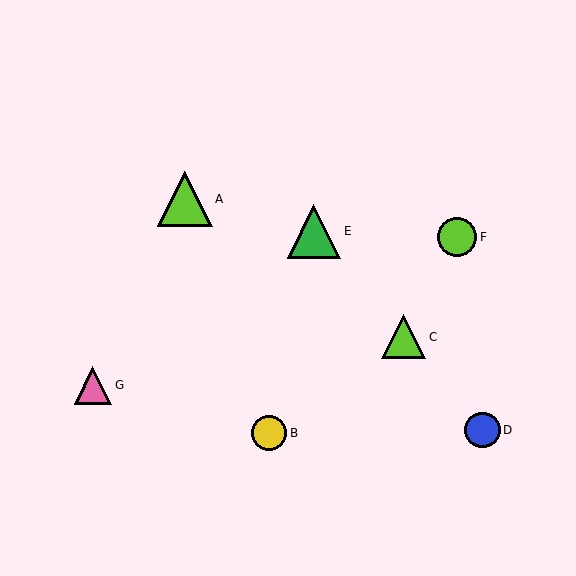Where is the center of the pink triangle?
The center of the pink triangle is at (93, 385).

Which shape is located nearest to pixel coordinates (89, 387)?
The pink triangle (labeled G) at (93, 385) is nearest to that location.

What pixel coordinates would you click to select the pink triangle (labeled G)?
Click at (93, 385) to select the pink triangle G.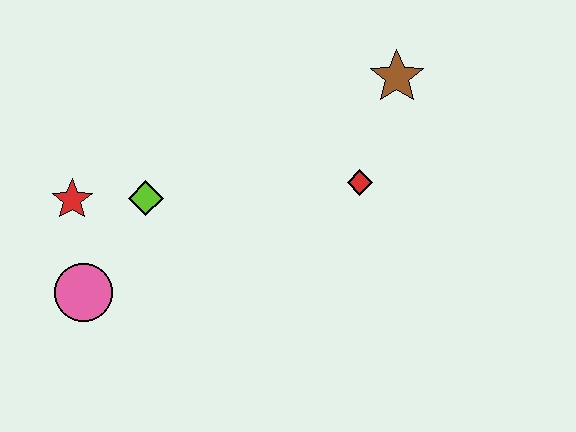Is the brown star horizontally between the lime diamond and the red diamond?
No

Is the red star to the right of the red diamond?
No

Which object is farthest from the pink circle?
The brown star is farthest from the pink circle.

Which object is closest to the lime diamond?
The red star is closest to the lime diamond.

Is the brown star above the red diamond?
Yes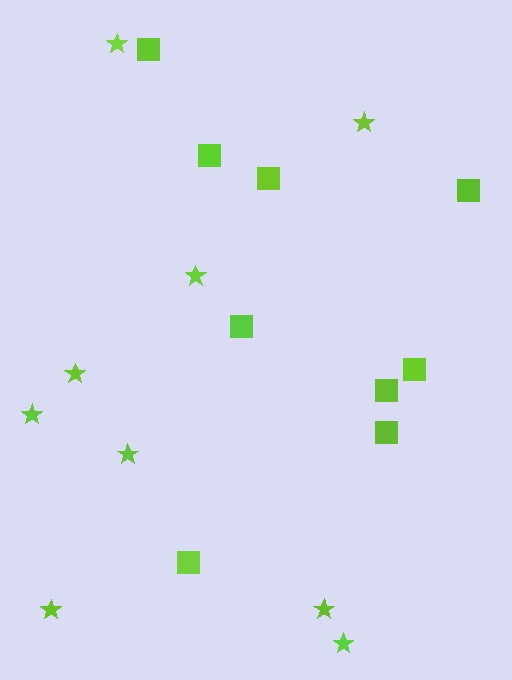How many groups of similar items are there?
There are 2 groups: one group of stars (9) and one group of squares (9).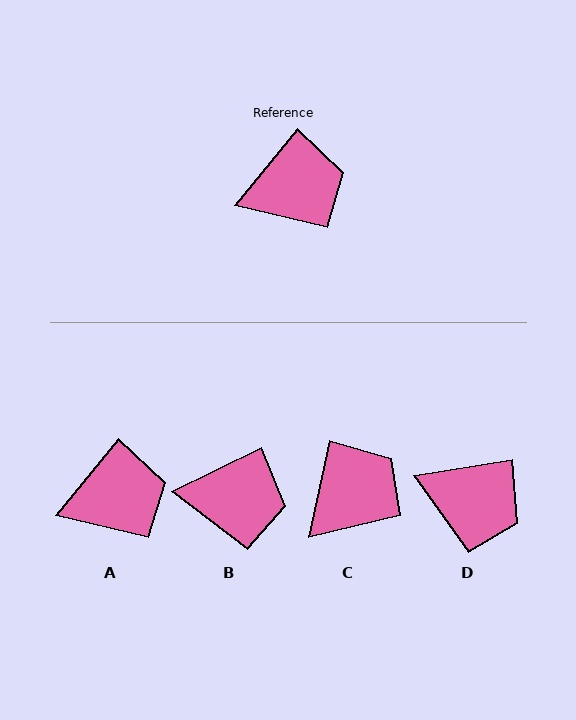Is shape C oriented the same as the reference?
No, it is off by about 27 degrees.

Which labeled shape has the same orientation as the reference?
A.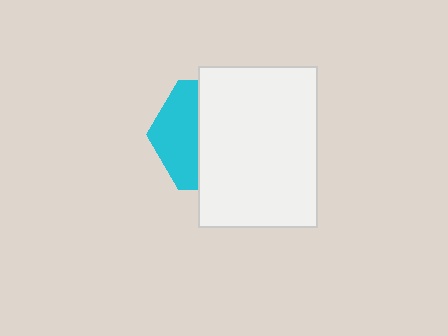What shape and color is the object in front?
The object in front is a white rectangle.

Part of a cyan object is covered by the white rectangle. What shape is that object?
It is a hexagon.